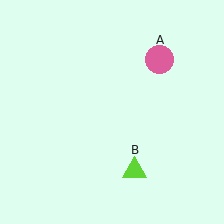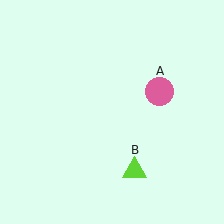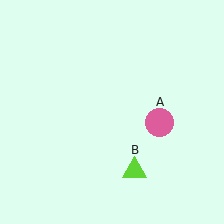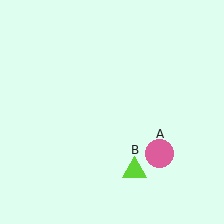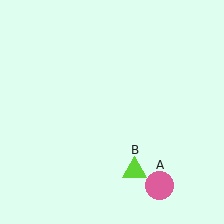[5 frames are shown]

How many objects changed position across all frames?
1 object changed position: pink circle (object A).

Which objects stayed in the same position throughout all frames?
Lime triangle (object B) remained stationary.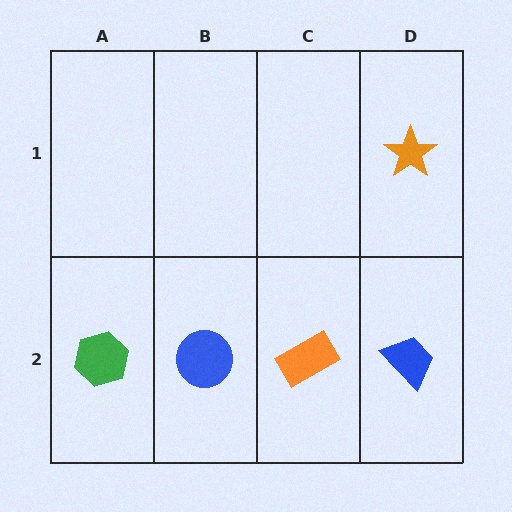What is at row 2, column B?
A blue circle.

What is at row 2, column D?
A blue trapezoid.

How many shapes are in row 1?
1 shape.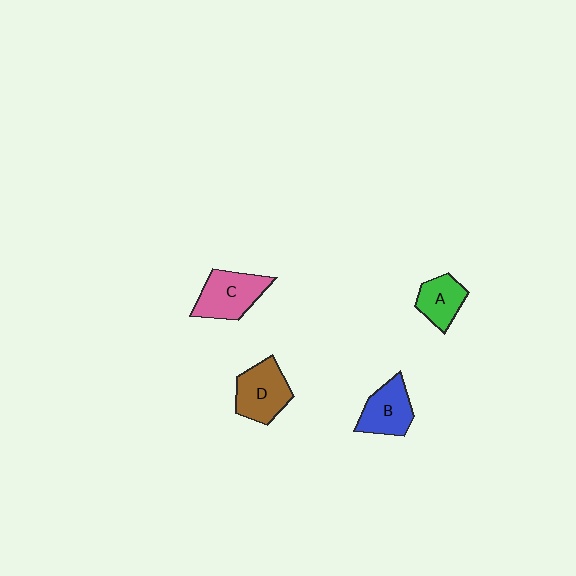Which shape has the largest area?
Shape C (pink).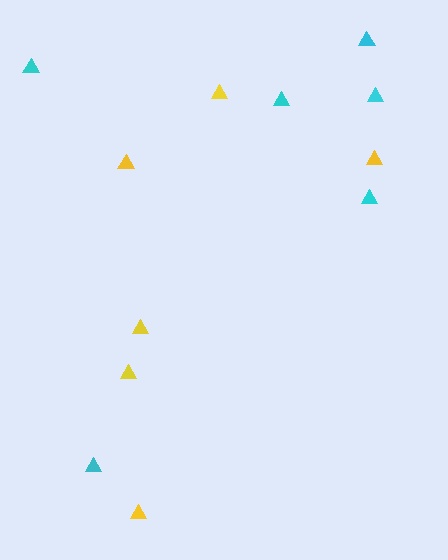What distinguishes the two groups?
There are 2 groups: one group of cyan triangles (6) and one group of yellow triangles (6).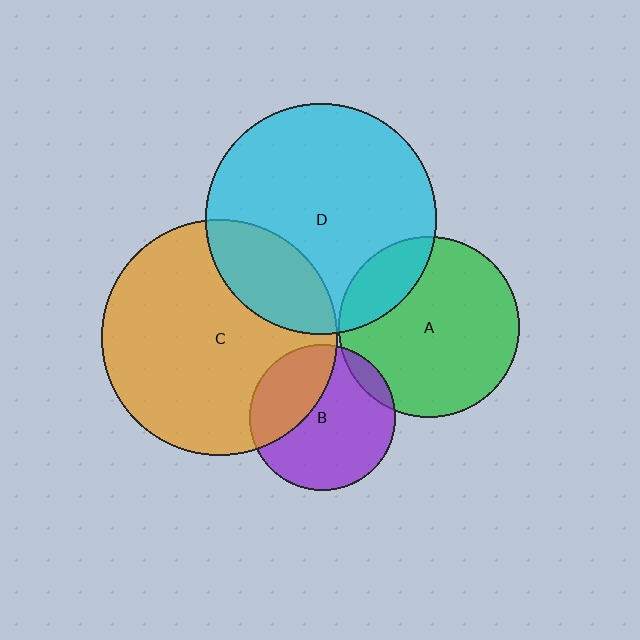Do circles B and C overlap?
Yes.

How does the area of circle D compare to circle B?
Approximately 2.5 times.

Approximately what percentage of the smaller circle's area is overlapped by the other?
Approximately 35%.